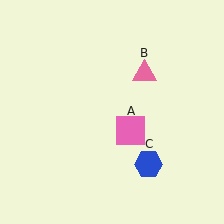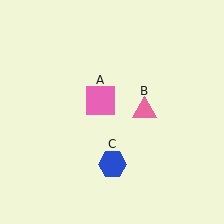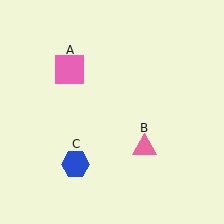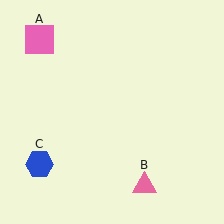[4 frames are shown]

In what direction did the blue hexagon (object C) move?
The blue hexagon (object C) moved left.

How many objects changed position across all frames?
3 objects changed position: pink square (object A), pink triangle (object B), blue hexagon (object C).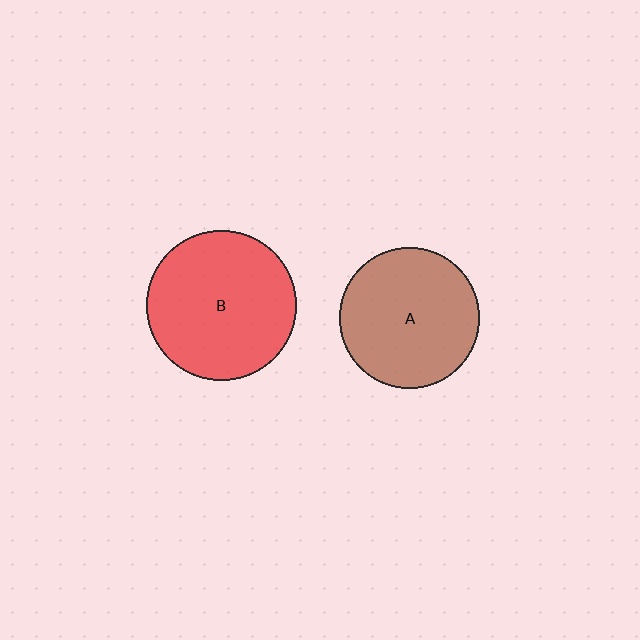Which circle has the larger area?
Circle B (red).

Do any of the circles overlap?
No, none of the circles overlap.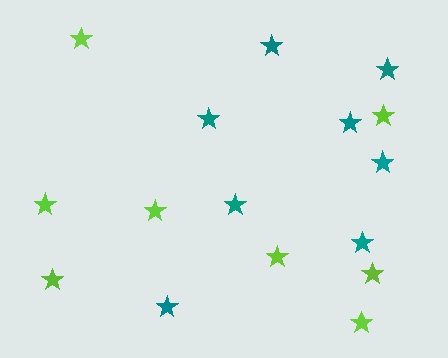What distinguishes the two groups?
There are 2 groups: one group of teal stars (8) and one group of lime stars (8).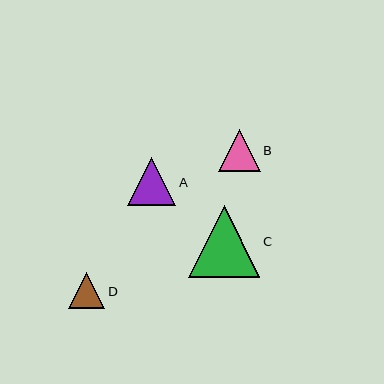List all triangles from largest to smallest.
From largest to smallest: C, A, B, D.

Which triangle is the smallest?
Triangle D is the smallest with a size of approximately 36 pixels.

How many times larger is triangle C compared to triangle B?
Triangle C is approximately 1.7 times the size of triangle B.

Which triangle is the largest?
Triangle C is the largest with a size of approximately 72 pixels.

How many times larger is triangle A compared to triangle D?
Triangle A is approximately 1.3 times the size of triangle D.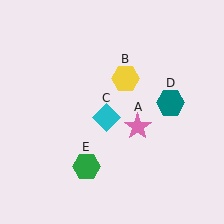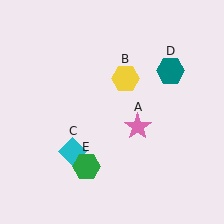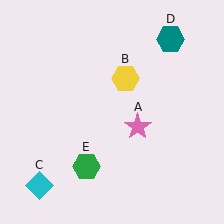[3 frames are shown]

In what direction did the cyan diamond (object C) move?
The cyan diamond (object C) moved down and to the left.